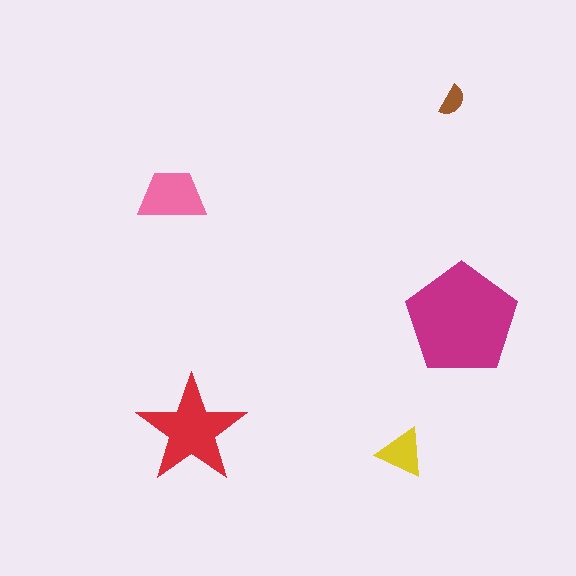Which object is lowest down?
The yellow triangle is bottommost.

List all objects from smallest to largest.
The brown semicircle, the yellow triangle, the pink trapezoid, the red star, the magenta pentagon.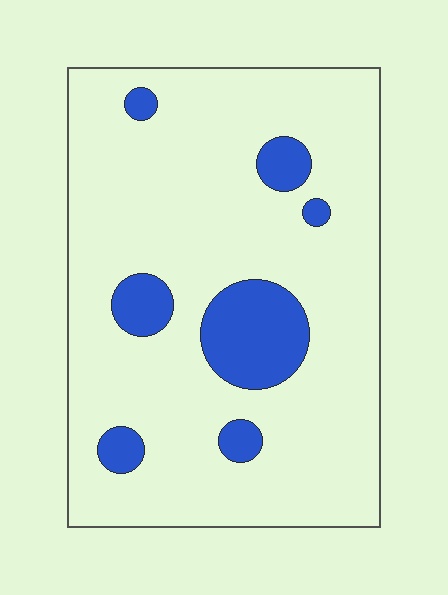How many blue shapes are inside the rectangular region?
7.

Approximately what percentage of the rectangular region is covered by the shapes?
Approximately 15%.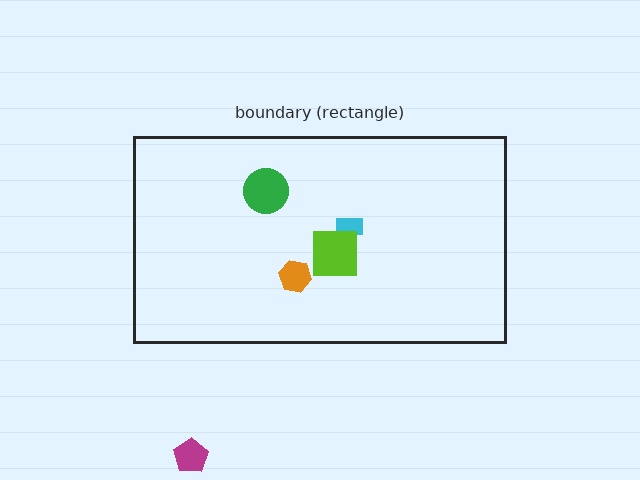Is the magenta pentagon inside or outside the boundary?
Outside.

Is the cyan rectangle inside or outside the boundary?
Inside.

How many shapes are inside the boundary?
4 inside, 1 outside.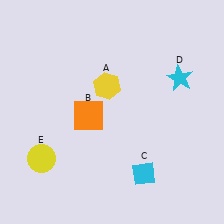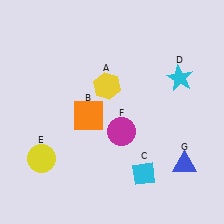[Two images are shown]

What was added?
A magenta circle (F), a blue triangle (G) were added in Image 2.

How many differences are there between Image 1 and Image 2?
There are 2 differences between the two images.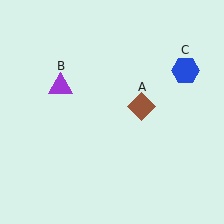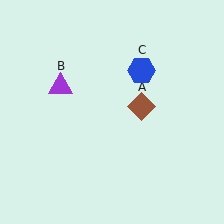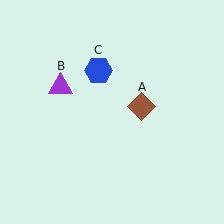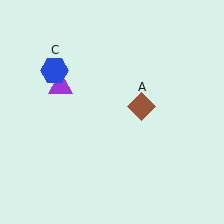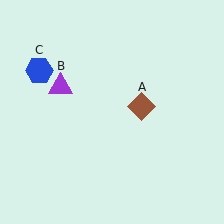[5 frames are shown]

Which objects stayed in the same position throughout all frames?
Brown diamond (object A) and purple triangle (object B) remained stationary.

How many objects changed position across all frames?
1 object changed position: blue hexagon (object C).